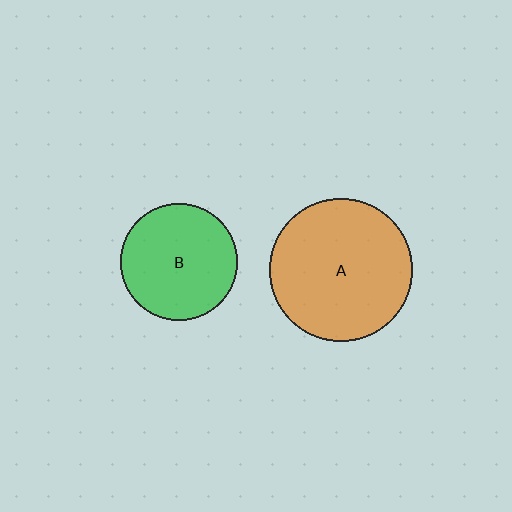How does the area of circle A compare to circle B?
Approximately 1.5 times.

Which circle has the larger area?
Circle A (orange).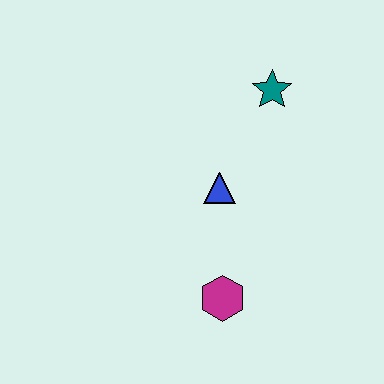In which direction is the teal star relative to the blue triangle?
The teal star is above the blue triangle.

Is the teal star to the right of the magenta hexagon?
Yes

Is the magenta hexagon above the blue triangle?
No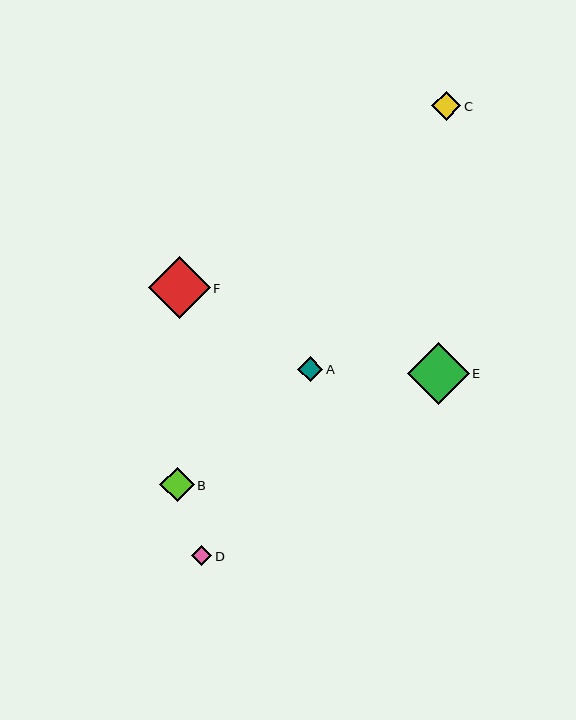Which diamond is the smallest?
Diamond D is the smallest with a size of approximately 20 pixels.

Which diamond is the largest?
Diamond E is the largest with a size of approximately 62 pixels.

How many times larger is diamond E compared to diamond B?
Diamond E is approximately 1.8 times the size of diamond B.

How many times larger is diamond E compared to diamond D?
Diamond E is approximately 3.1 times the size of diamond D.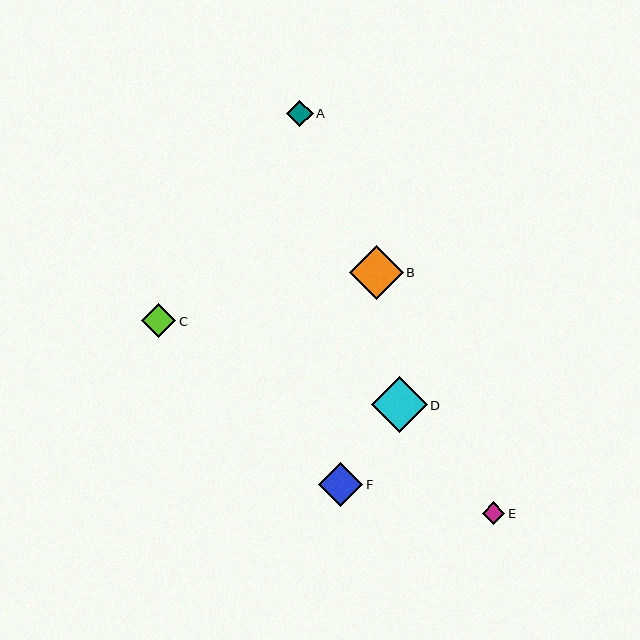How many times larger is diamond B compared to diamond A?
Diamond B is approximately 2.1 times the size of diamond A.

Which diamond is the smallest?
Diamond E is the smallest with a size of approximately 22 pixels.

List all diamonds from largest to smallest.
From largest to smallest: D, B, F, C, A, E.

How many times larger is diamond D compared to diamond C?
Diamond D is approximately 1.6 times the size of diamond C.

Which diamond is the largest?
Diamond D is the largest with a size of approximately 56 pixels.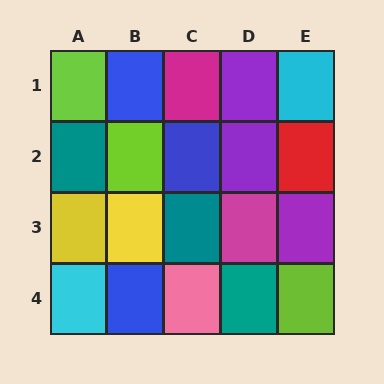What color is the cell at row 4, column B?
Blue.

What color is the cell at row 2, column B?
Lime.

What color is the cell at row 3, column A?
Yellow.